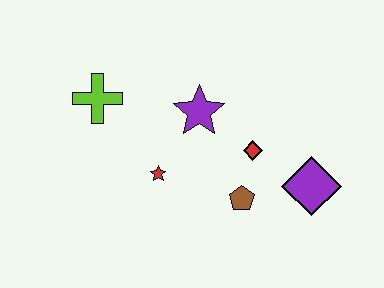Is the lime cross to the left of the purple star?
Yes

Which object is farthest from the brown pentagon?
The lime cross is farthest from the brown pentagon.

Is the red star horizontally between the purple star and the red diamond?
No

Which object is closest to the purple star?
The red diamond is closest to the purple star.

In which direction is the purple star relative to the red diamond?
The purple star is to the left of the red diamond.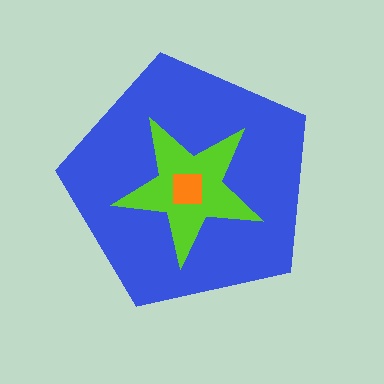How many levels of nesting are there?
3.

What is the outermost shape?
The blue pentagon.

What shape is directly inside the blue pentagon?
The lime star.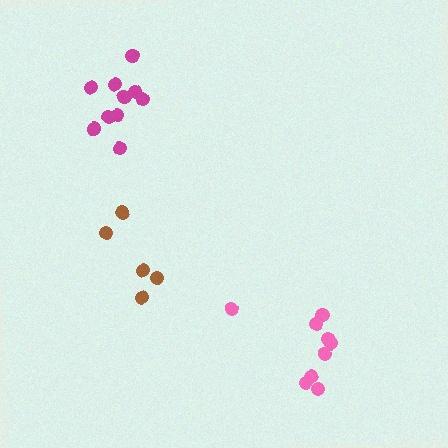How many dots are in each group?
Group 1: 5 dots, Group 2: 9 dots, Group 3: 10 dots (24 total).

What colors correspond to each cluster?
The clusters are colored: brown, pink, magenta.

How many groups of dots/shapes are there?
There are 3 groups.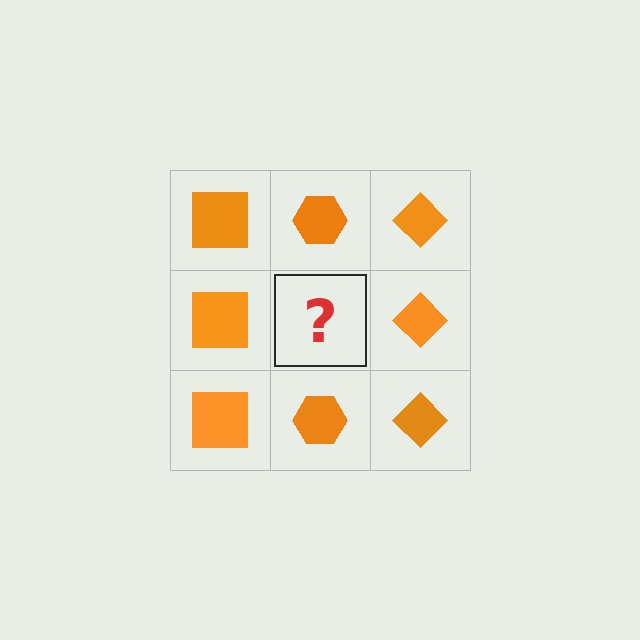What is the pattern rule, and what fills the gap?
The rule is that each column has a consistent shape. The gap should be filled with an orange hexagon.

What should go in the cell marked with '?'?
The missing cell should contain an orange hexagon.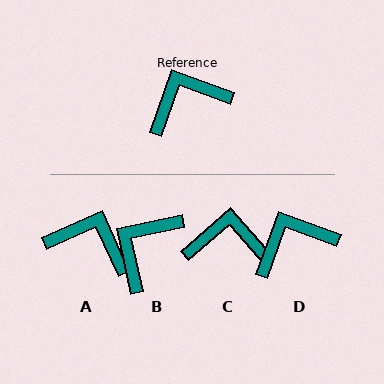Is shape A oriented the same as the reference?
No, it is off by about 46 degrees.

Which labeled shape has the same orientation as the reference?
D.